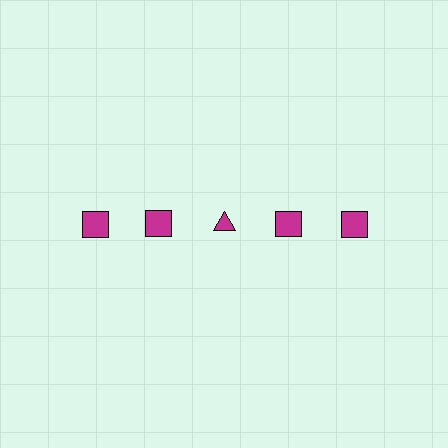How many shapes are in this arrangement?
There are 5 shapes arranged in a grid pattern.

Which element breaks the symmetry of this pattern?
The magenta triangle in the top row, center column breaks the symmetry. All other shapes are magenta squares.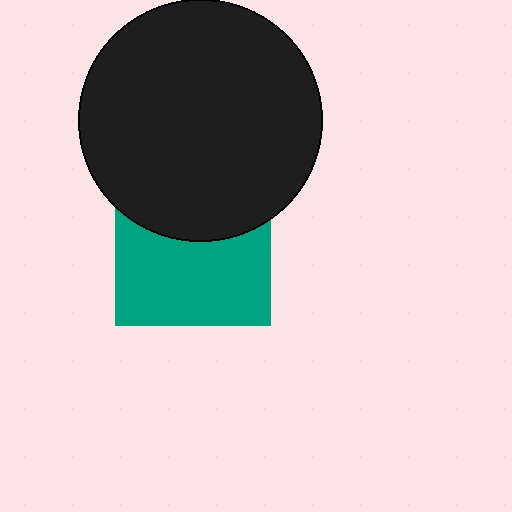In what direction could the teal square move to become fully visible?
The teal square could move down. That would shift it out from behind the black circle entirely.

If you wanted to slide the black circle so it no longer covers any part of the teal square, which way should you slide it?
Slide it up — that is the most direct way to separate the two shapes.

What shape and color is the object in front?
The object in front is a black circle.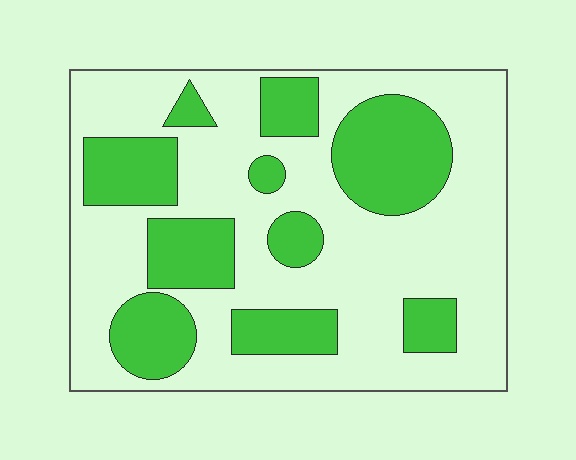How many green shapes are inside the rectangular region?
10.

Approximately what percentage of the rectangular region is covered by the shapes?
Approximately 35%.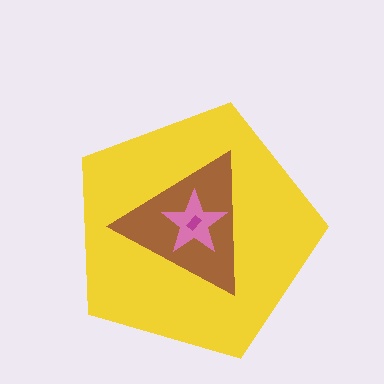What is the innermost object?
The magenta rectangle.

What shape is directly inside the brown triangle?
The pink star.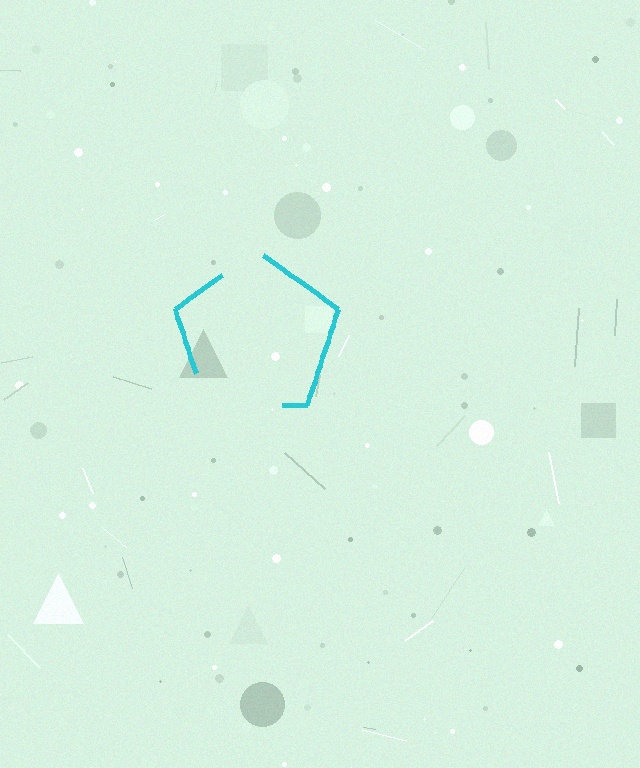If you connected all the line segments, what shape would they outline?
They would outline a pentagon.